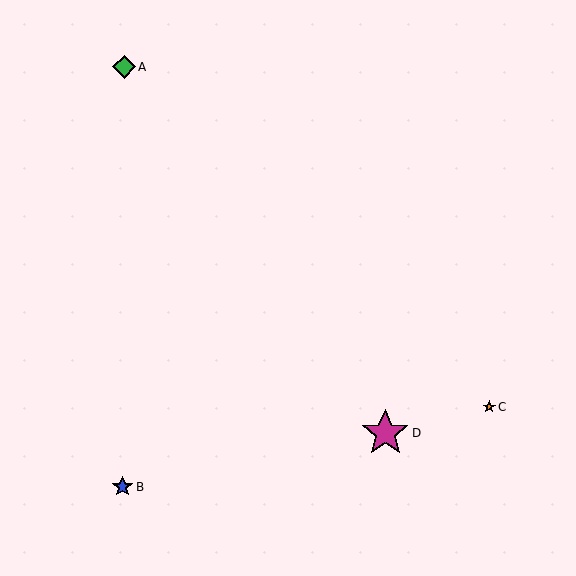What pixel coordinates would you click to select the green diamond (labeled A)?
Click at (124, 67) to select the green diamond A.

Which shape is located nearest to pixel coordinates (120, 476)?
The blue star (labeled B) at (123, 487) is nearest to that location.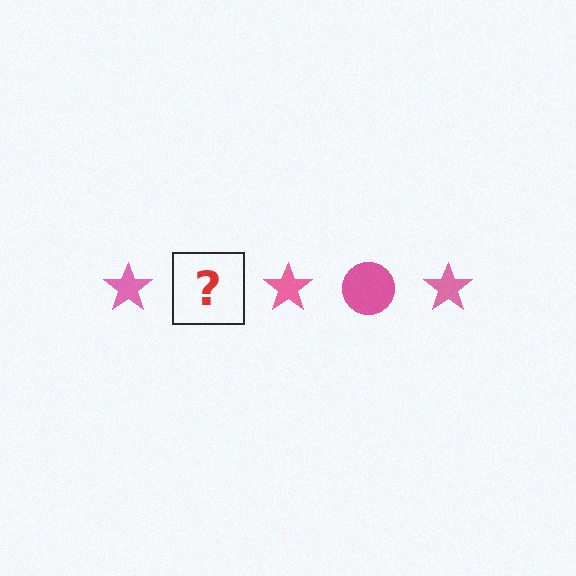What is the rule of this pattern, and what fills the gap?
The rule is that the pattern cycles through star, circle shapes in pink. The gap should be filled with a pink circle.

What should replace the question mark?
The question mark should be replaced with a pink circle.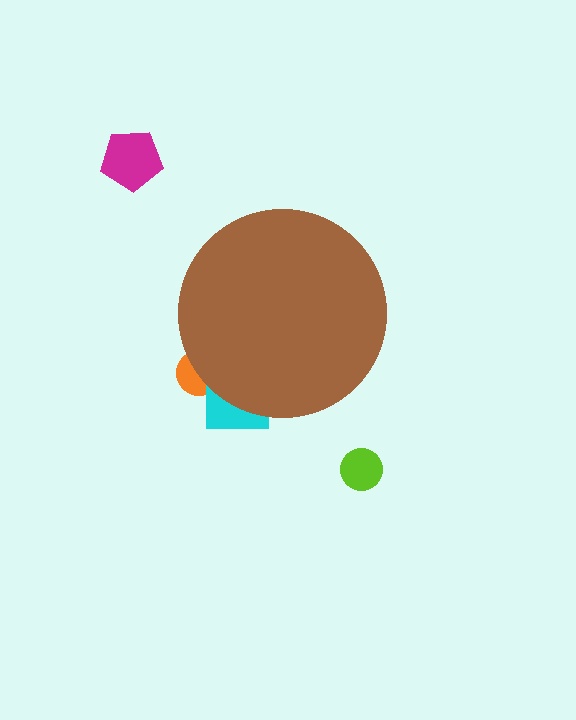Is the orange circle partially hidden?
Yes, the orange circle is partially hidden behind the brown circle.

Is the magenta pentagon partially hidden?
No, the magenta pentagon is fully visible.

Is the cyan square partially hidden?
Yes, the cyan square is partially hidden behind the brown circle.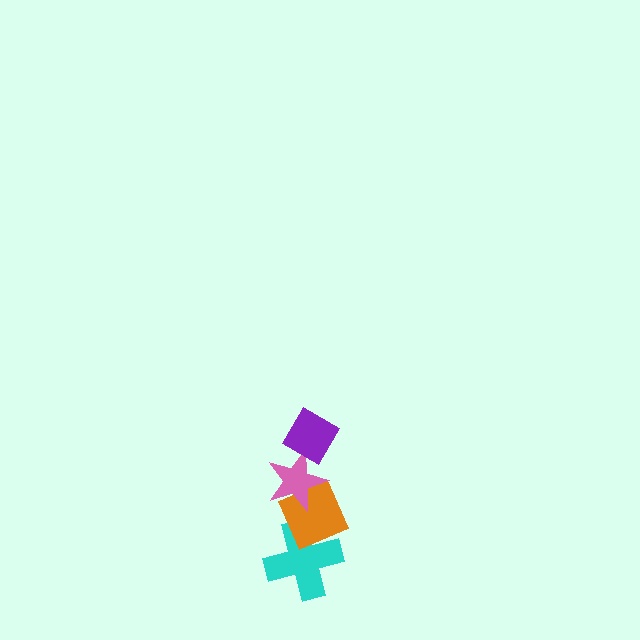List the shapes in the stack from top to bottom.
From top to bottom: the purple diamond, the pink star, the orange diamond, the cyan cross.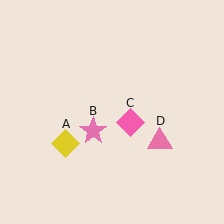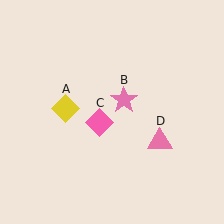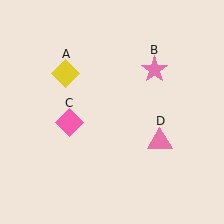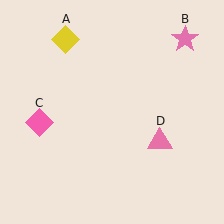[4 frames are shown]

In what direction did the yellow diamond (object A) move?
The yellow diamond (object A) moved up.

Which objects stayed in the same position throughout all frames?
Pink triangle (object D) remained stationary.